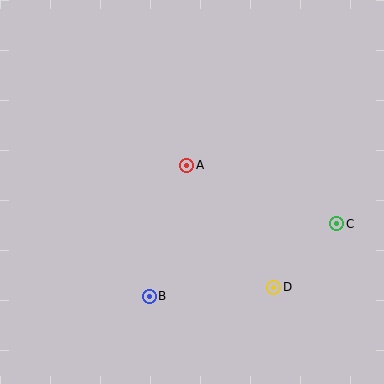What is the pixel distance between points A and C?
The distance between A and C is 161 pixels.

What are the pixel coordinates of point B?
Point B is at (149, 296).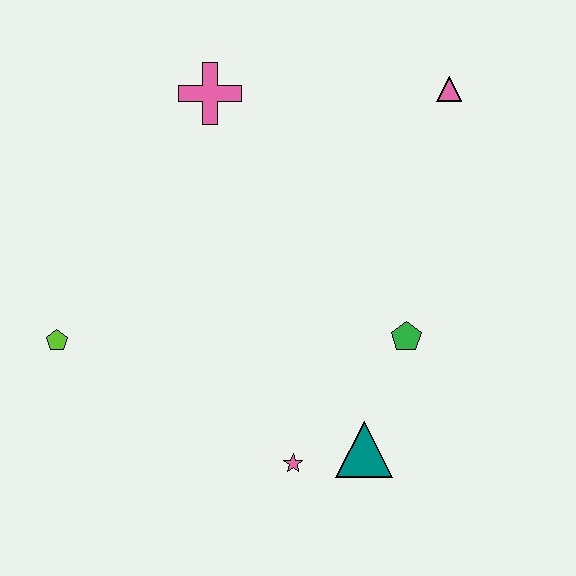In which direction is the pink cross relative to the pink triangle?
The pink cross is to the left of the pink triangle.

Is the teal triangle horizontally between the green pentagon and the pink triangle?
No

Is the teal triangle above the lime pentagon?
No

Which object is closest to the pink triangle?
The pink cross is closest to the pink triangle.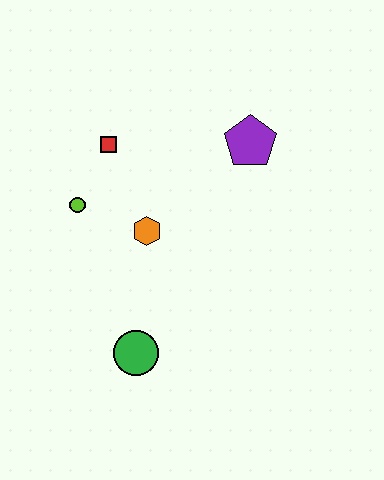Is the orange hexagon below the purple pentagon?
Yes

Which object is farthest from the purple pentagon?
The green circle is farthest from the purple pentagon.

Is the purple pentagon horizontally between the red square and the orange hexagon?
No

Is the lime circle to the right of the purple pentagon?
No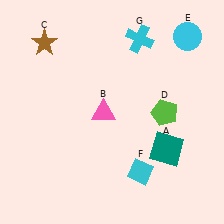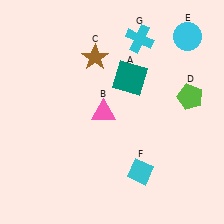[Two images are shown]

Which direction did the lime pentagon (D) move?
The lime pentagon (D) moved right.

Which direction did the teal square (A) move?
The teal square (A) moved up.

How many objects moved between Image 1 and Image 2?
3 objects moved between the two images.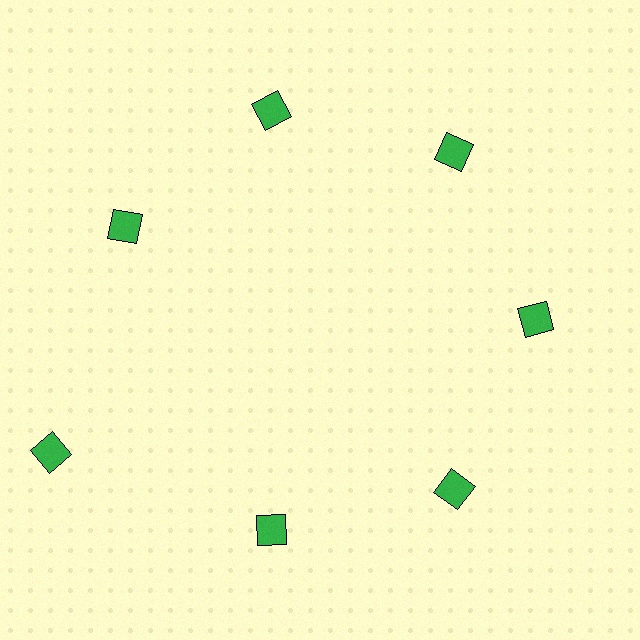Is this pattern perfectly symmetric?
No. The 7 green diamonds are arranged in a ring, but one element near the 8 o'clock position is pushed outward from the center, breaking the 7-fold rotational symmetry.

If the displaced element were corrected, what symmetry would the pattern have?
It would have 7-fold rotational symmetry — the pattern would map onto itself every 51 degrees.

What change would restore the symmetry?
The symmetry would be restored by moving it inward, back onto the ring so that all 7 diamonds sit at equal angles and equal distance from the center.